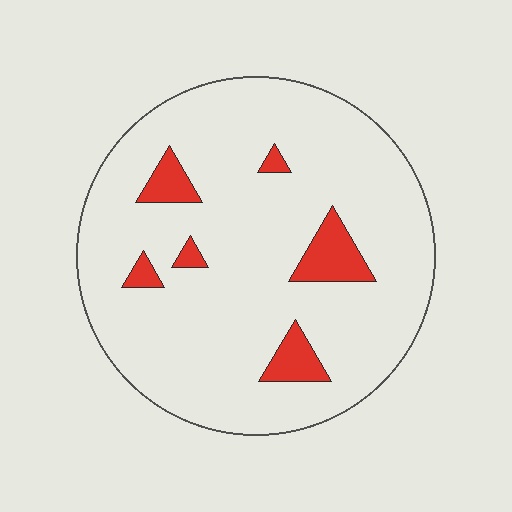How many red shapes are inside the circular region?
6.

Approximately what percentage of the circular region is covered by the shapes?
Approximately 10%.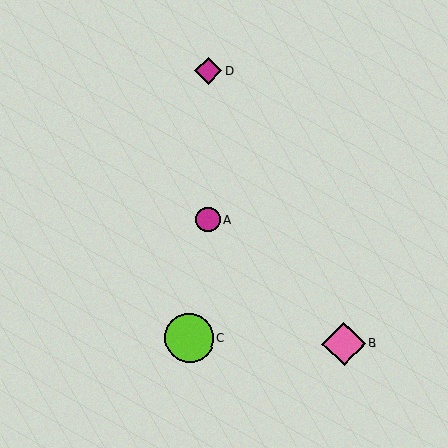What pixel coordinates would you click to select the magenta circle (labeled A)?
Click at (208, 220) to select the magenta circle A.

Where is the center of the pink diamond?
The center of the pink diamond is at (344, 344).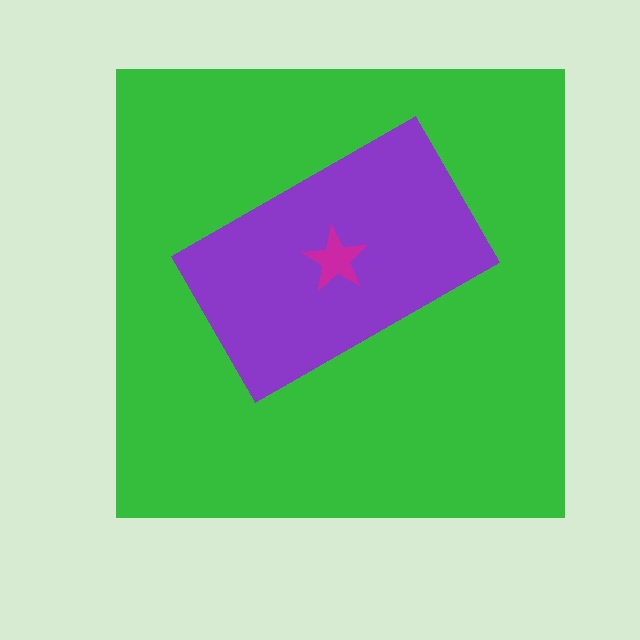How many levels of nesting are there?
3.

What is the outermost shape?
The green square.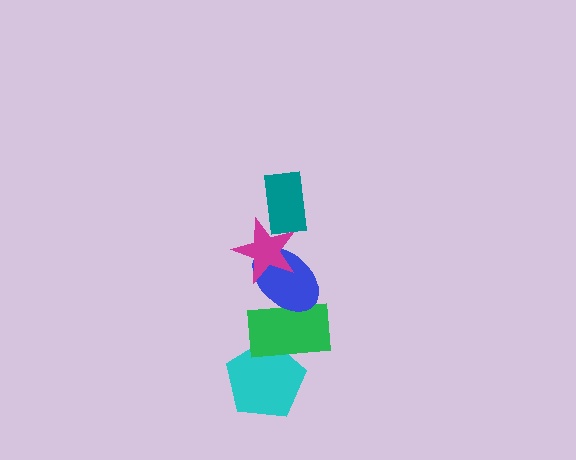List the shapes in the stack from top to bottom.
From top to bottom: the teal rectangle, the magenta star, the blue ellipse, the green rectangle, the cyan pentagon.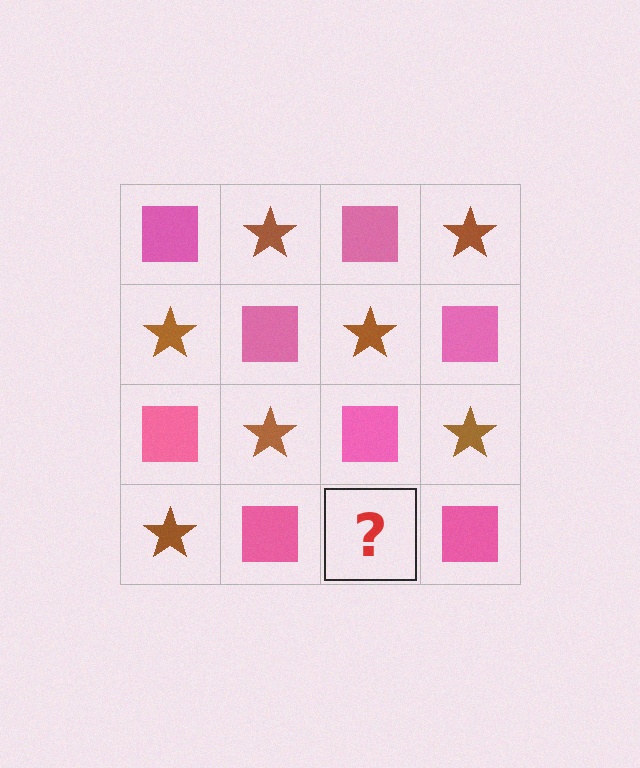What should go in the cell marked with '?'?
The missing cell should contain a brown star.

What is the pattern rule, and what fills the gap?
The rule is that it alternates pink square and brown star in a checkerboard pattern. The gap should be filled with a brown star.